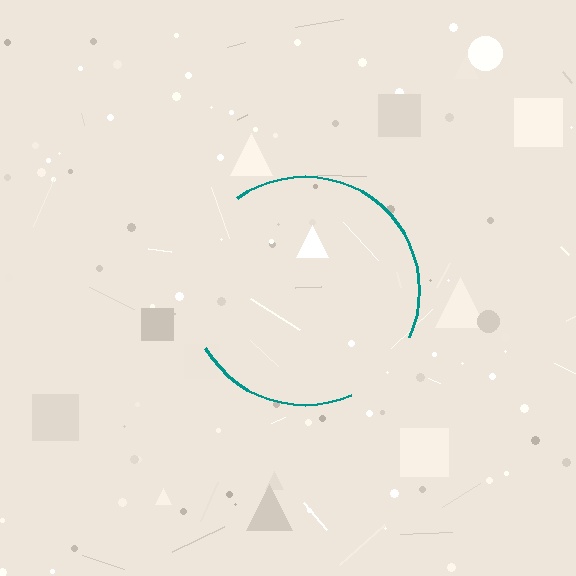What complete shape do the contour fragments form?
The contour fragments form a circle.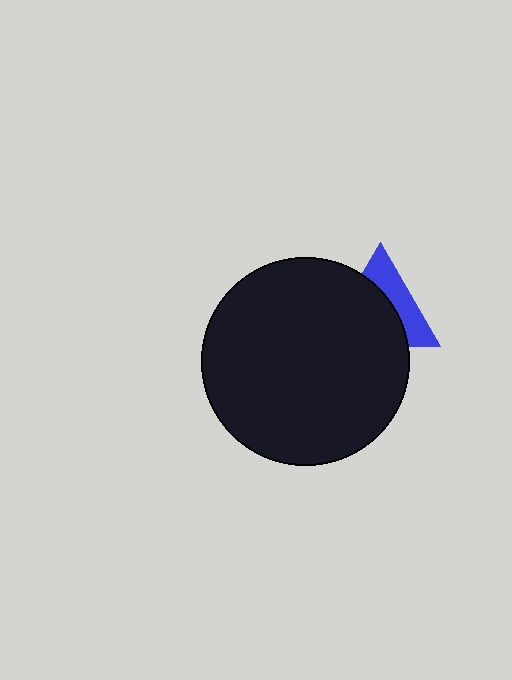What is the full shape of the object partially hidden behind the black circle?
The partially hidden object is a blue triangle.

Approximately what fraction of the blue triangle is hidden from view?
Roughly 60% of the blue triangle is hidden behind the black circle.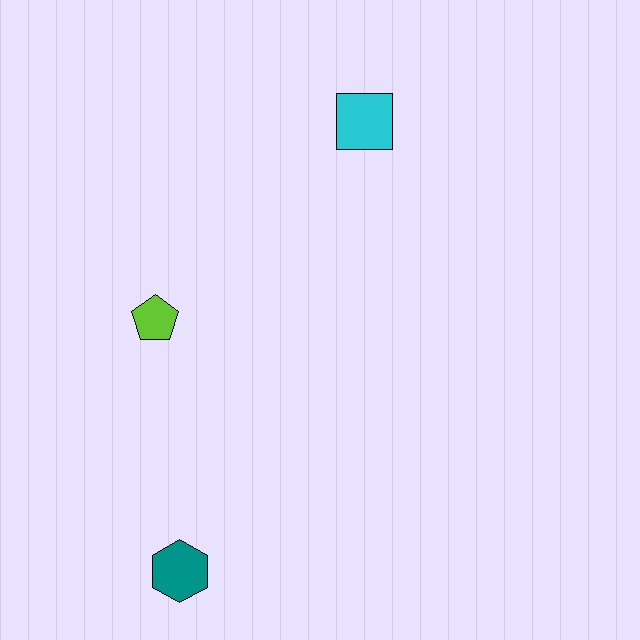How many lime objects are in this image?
There is 1 lime object.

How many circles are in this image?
There are no circles.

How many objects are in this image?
There are 3 objects.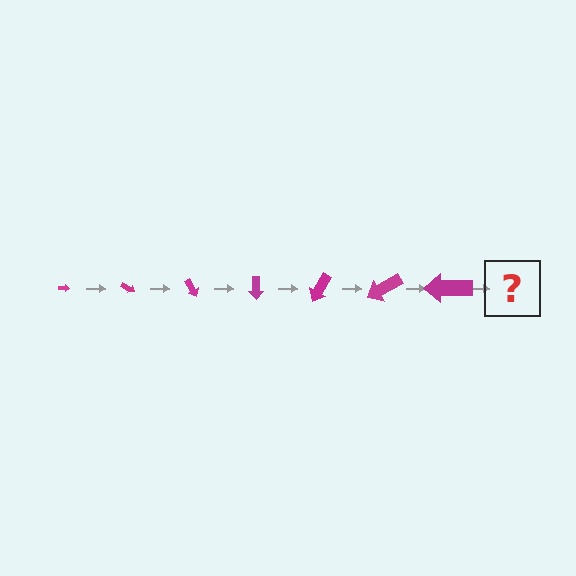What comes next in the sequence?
The next element should be an arrow, larger than the previous one and rotated 210 degrees from the start.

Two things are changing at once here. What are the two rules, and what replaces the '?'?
The two rules are that the arrow grows larger each step and it rotates 30 degrees each step. The '?' should be an arrow, larger than the previous one and rotated 210 degrees from the start.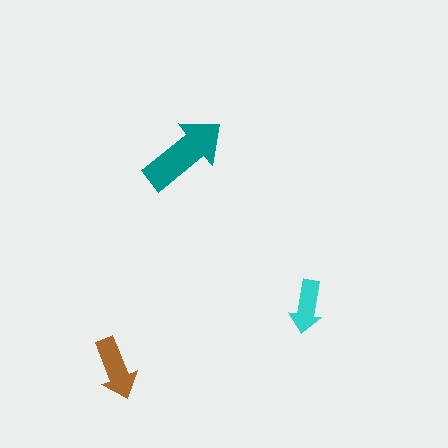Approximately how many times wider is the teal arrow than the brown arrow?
About 1.5 times wider.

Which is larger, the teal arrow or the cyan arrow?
The teal one.